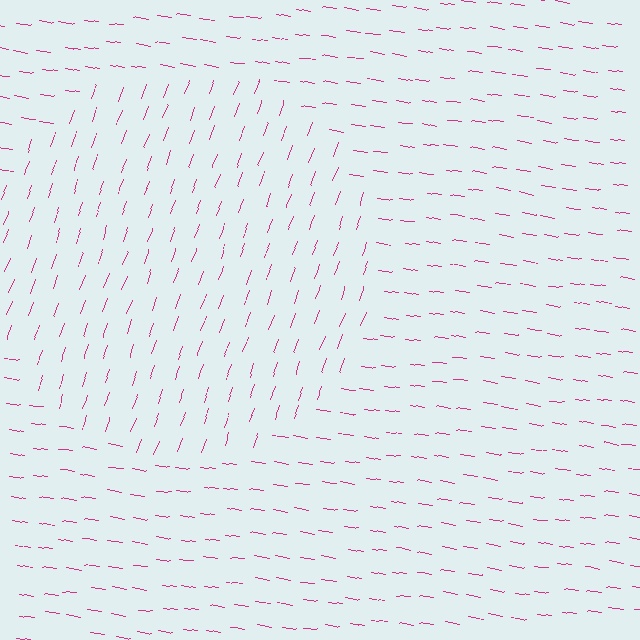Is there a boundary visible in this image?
Yes, there is a texture boundary formed by a change in line orientation.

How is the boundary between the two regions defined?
The boundary is defined purely by a change in line orientation (approximately 78 degrees difference). All lines are the same color and thickness.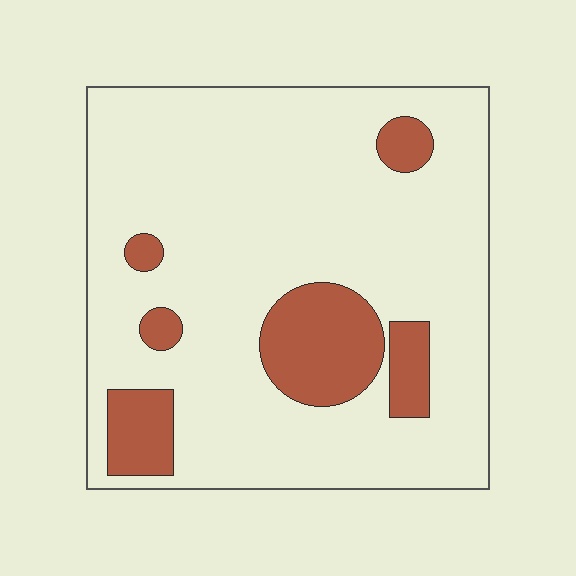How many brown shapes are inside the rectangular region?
6.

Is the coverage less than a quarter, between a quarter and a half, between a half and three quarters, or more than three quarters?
Less than a quarter.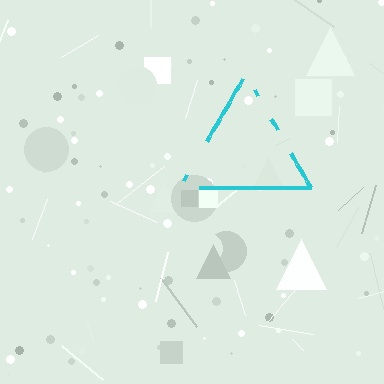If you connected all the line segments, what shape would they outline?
They would outline a triangle.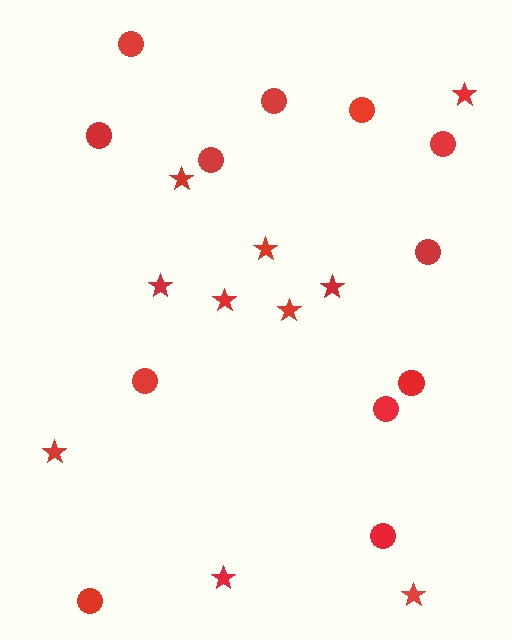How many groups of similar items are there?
There are 2 groups: one group of circles (12) and one group of stars (10).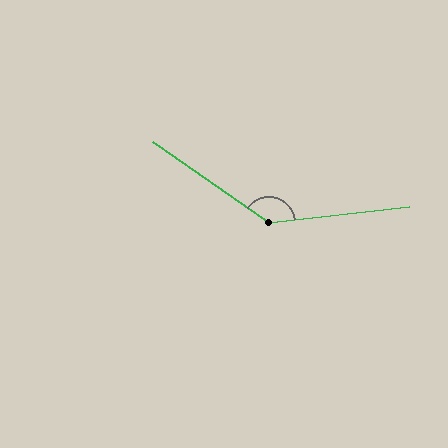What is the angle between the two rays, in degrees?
Approximately 139 degrees.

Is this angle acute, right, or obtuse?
It is obtuse.